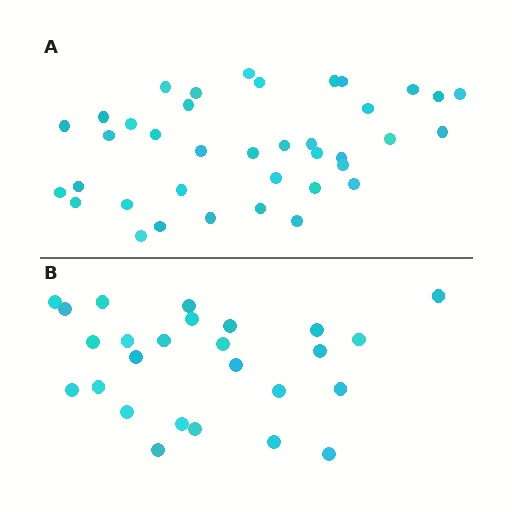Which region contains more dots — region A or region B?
Region A (the top region) has more dots.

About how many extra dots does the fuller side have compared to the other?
Region A has roughly 12 or so more dots than region B.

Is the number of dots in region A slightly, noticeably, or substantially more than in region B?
Region A has substantially more. The ratio is roughly 1.5 to 1.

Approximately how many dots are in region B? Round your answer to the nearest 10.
About 30 dots. (The exact count is 26, which rounds to 30.)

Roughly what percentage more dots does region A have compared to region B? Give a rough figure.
About 45% more.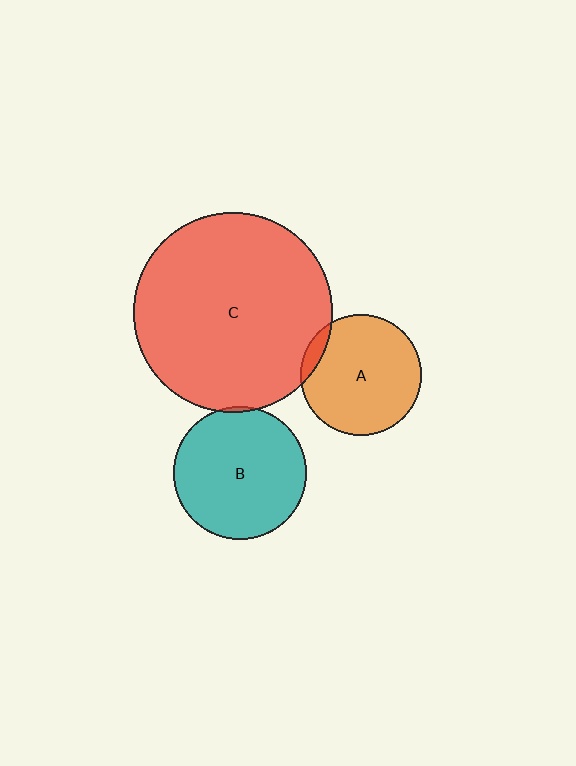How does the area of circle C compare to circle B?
Approximately 2.2 times.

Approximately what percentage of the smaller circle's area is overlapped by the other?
Approximately 5%.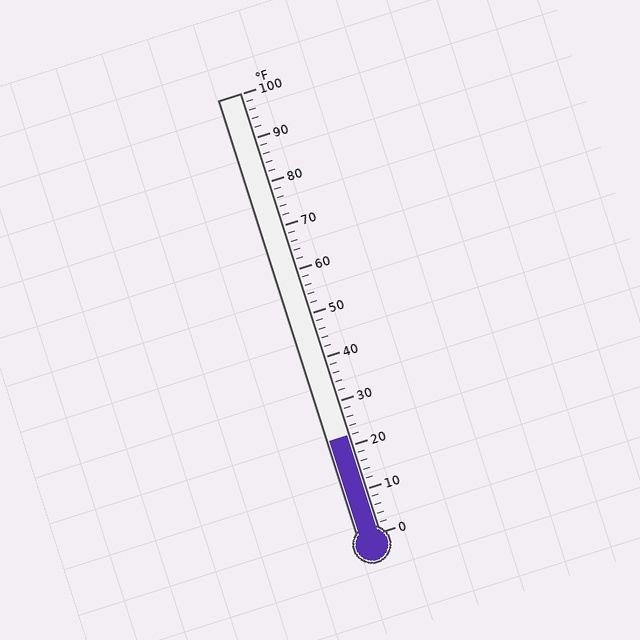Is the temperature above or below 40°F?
The temperature is below 40°F.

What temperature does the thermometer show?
The thermometer shows approximately 22°F.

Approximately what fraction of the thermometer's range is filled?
The thermometer is filled to approximately 20% of its range.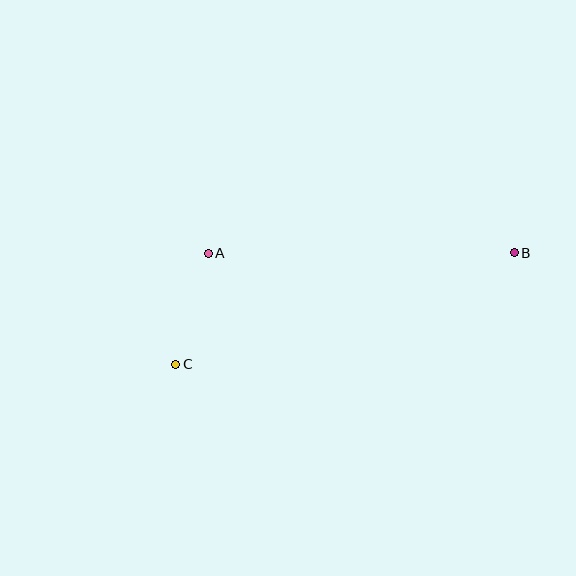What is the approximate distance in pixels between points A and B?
The distance between A and B is approximately 306 pixels.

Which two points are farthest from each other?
Points B and C are farthest from each other.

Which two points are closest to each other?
Points A and C are closest to each other.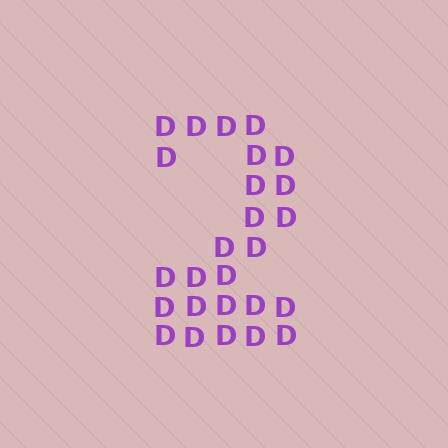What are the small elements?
The small elements are letter D's.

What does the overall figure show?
The overall figure shows the digit 2.